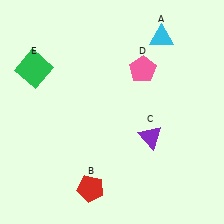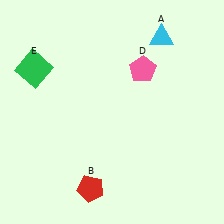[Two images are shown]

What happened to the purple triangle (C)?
The purple triangle (C) was removed in Image 2. It was in the bottom-right area of Image 1.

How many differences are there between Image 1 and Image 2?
There is 1 difference between the two images.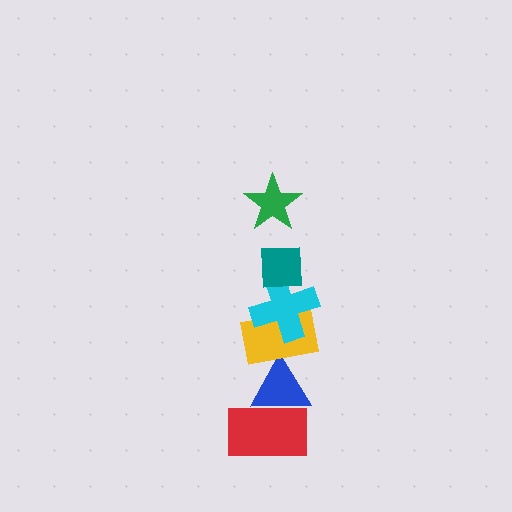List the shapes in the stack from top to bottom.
From top to bottom: the green star, the teal square, the cyan cross, the yellow rectangle, the blue triangle, the red rectangle.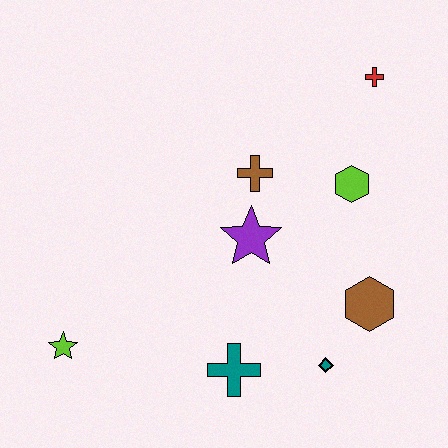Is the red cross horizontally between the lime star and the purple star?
No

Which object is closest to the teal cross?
The teal diamond is closest to the teal cross.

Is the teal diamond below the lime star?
Yes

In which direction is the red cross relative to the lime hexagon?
The red cross is above the lime hexagon.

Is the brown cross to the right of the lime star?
Yes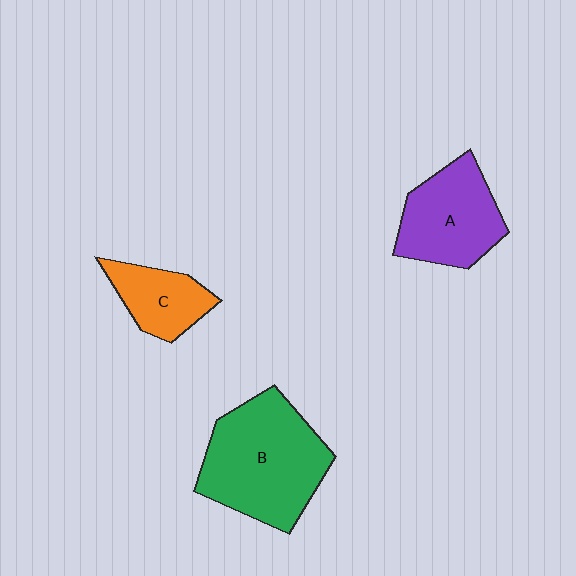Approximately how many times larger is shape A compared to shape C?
Approximately 1.5 times.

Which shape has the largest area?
Shape B (green).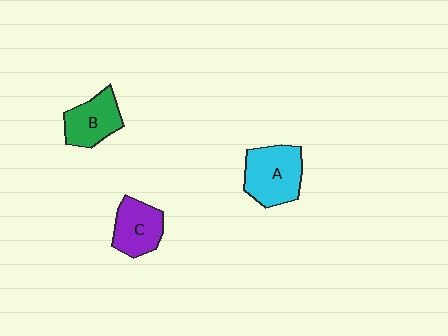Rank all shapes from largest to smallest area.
From largest to smallest: A (cyan), B (green), C (purple).